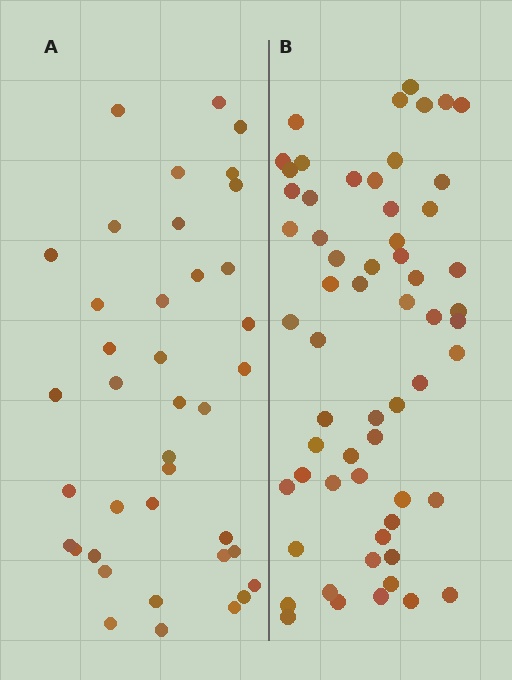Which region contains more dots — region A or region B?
Region B (the right region) has more dots.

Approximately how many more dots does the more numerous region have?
Region B has approximately 20 more dots than region A.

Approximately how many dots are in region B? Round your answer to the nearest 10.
About 60 dots.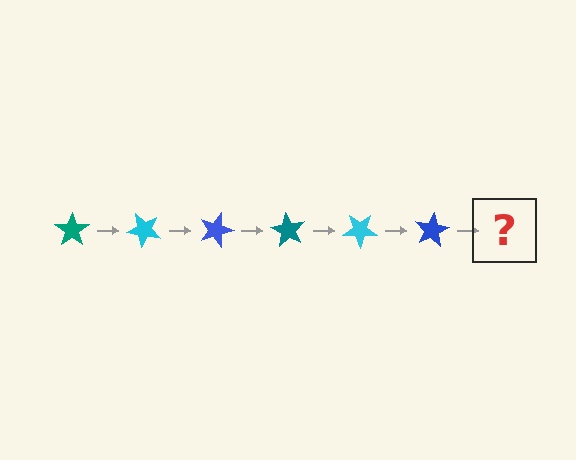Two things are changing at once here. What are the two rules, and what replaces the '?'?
The two rules are that it rotates 45 degrees each step and the color cycles through teal, cyan, and blue. The '?' should be a teal star, rotated 270 degrees from the start.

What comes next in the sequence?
The next element should be a teal star, rotated 270 degrees from the start.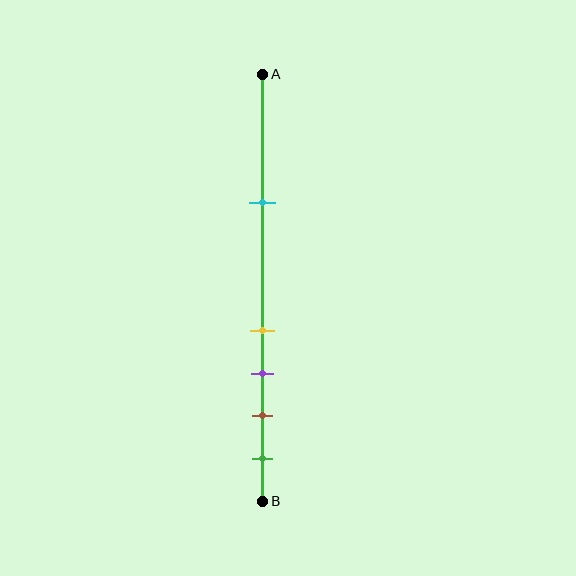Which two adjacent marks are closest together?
The yellow and purple marks are the closest adjacent pair.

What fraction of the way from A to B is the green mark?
The green mark is approximately 90% (0.9) of the way from A to B.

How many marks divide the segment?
There are 5 marks dividing the segment.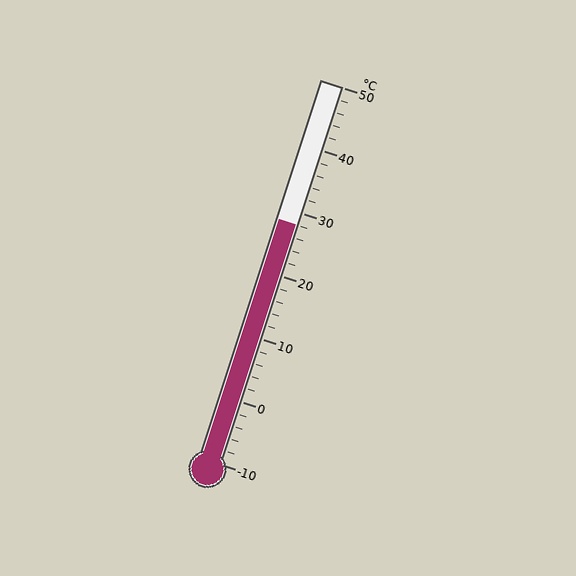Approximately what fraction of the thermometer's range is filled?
The thermometer is filled to approximately 65% of its range.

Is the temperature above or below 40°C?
The temperature is below 40°C.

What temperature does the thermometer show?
The thermometer shows approximately 28°C.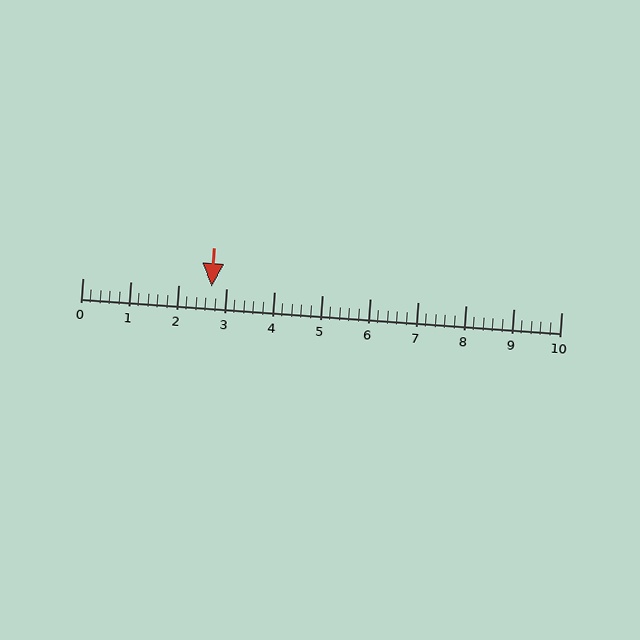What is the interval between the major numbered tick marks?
The major tick marks are spaced 1 units apart.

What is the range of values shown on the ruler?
The ruler shows values from 0 to 10.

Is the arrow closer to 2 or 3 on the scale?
The arrow is closer to 3.